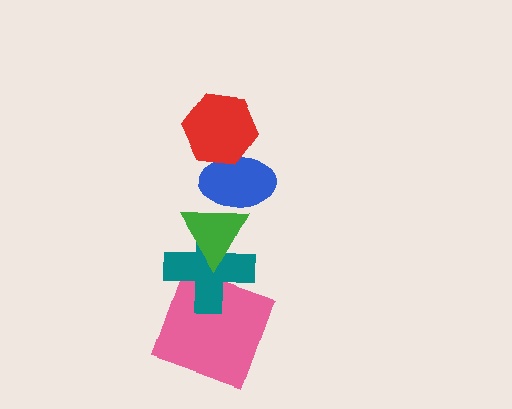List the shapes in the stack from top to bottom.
From top to bottom: the red hexagon, the blue ellipse, the green triangle, the teal cross, the pink square.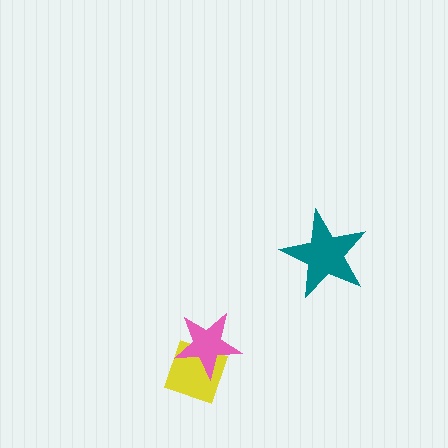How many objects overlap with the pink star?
1 object overlaps with the pink star.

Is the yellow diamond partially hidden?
Yes, it is partially covered by another shape.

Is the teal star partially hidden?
No, no other shape covers it.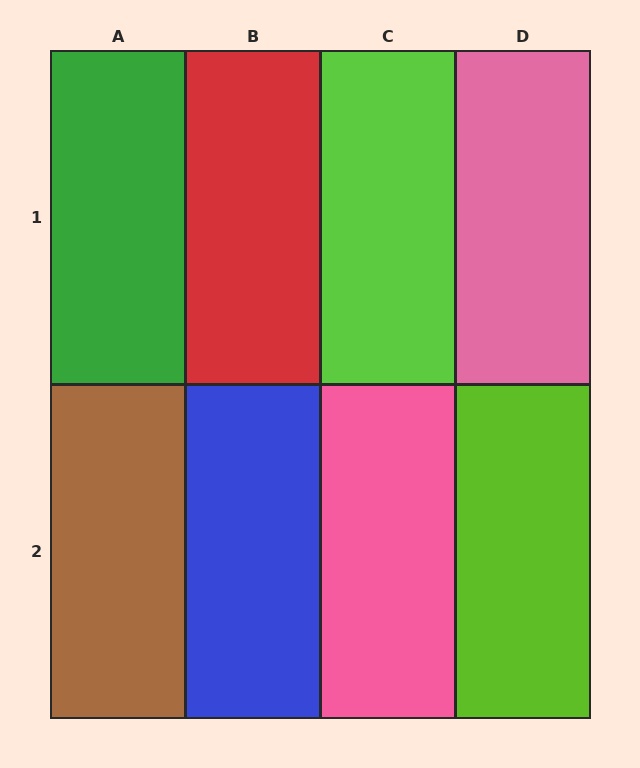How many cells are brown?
1 cell is brown.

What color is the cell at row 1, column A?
Green.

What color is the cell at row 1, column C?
Lime.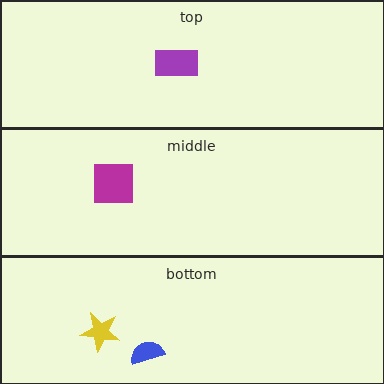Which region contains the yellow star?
The bottom region.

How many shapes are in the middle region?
1.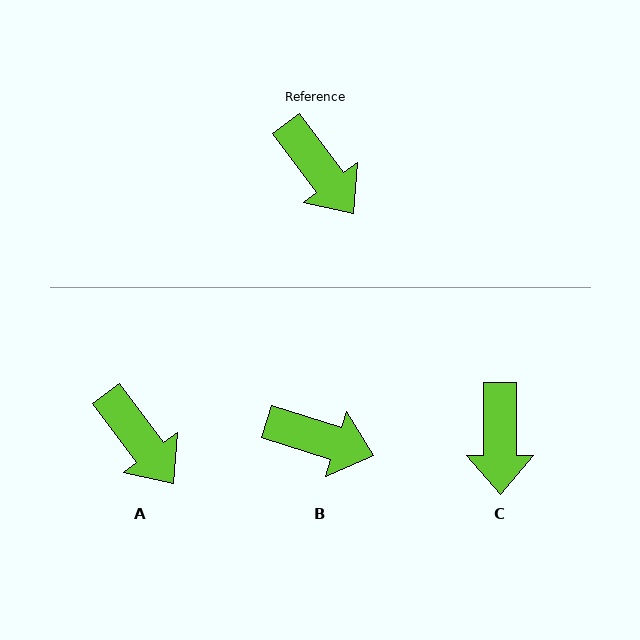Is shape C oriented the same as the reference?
No, it is off by about 37 degrees.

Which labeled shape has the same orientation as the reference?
A.